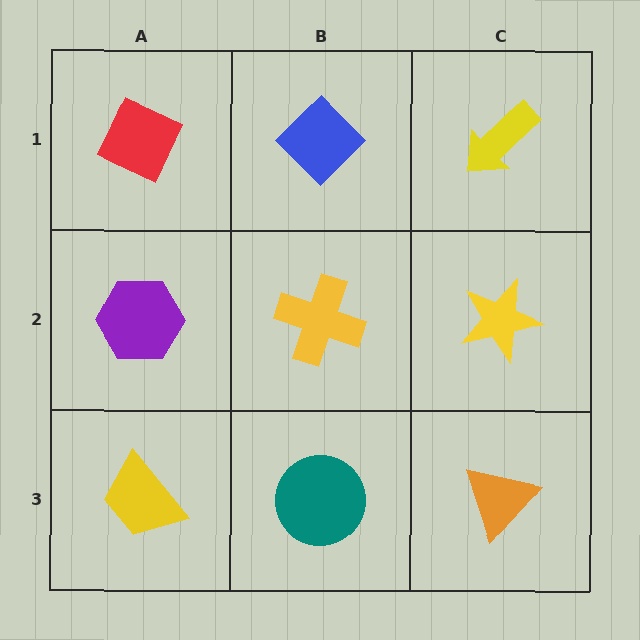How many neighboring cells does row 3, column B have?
3.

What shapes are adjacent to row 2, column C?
A yellow arrow (row 1, column C), an orange triangle (row 3, column C), a yellow cross (row 2, column B).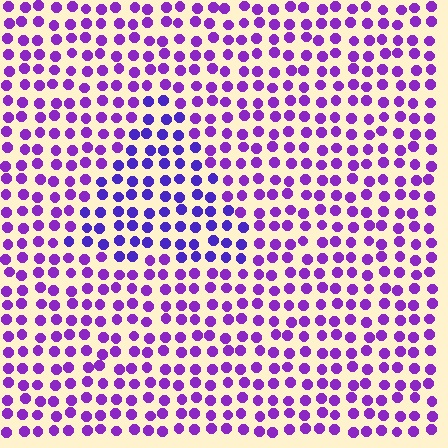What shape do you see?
I see a triangle.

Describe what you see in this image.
The image is filled with small purple elements in a uniform arrangement. A triangle-shaped region is visible where the elements are tinted to a slightly different hue, forming a subtle color boundary.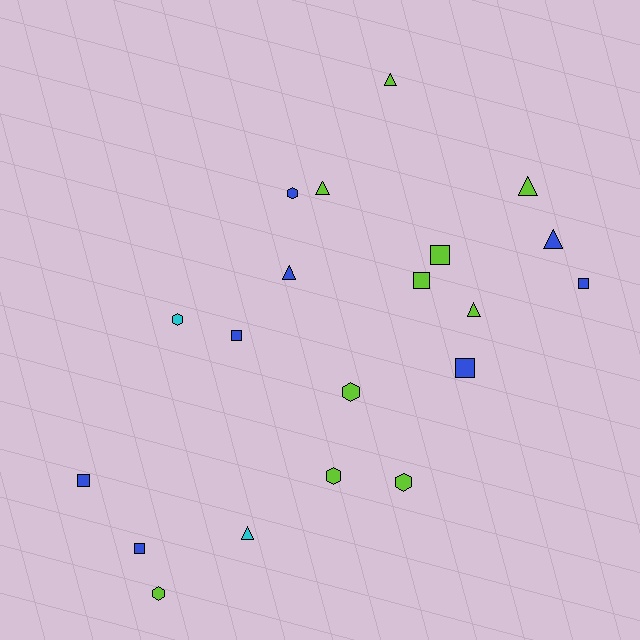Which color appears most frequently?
Lime, with 10 objects.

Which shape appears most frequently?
Square, with 7 objects.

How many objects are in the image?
There are 20 objects.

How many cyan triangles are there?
There is 1 cyan triangle.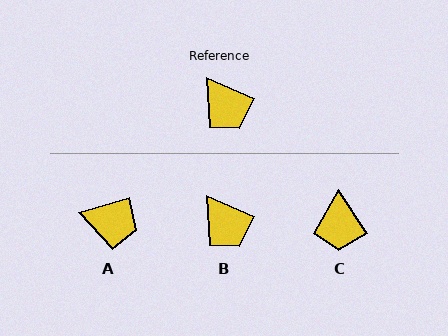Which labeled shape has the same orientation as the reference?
B.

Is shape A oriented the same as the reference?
No, it is off by about 39 degrees.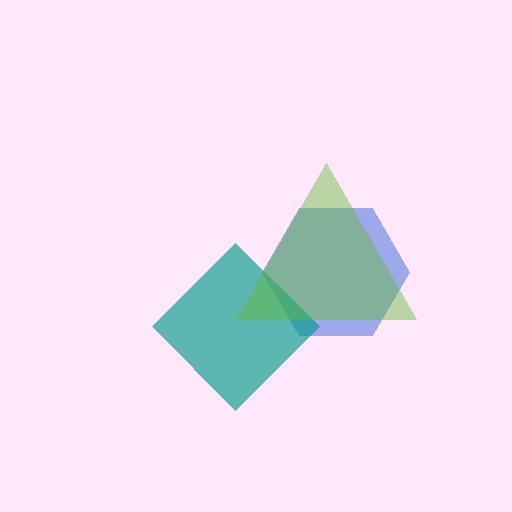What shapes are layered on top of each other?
The layered shapes are: a blue hexagon, a teal diamond, a lime triangle.